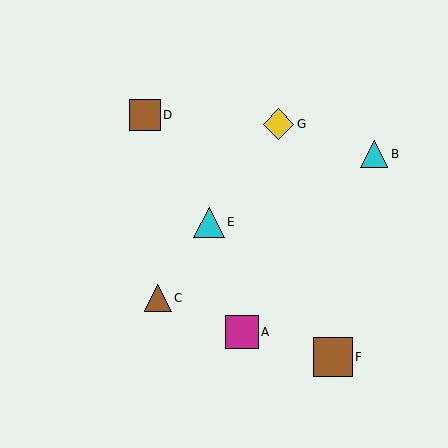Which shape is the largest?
The brown square (labeled F) is the largest.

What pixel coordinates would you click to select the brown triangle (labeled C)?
Click at (158, 298) to select the brown triangle C.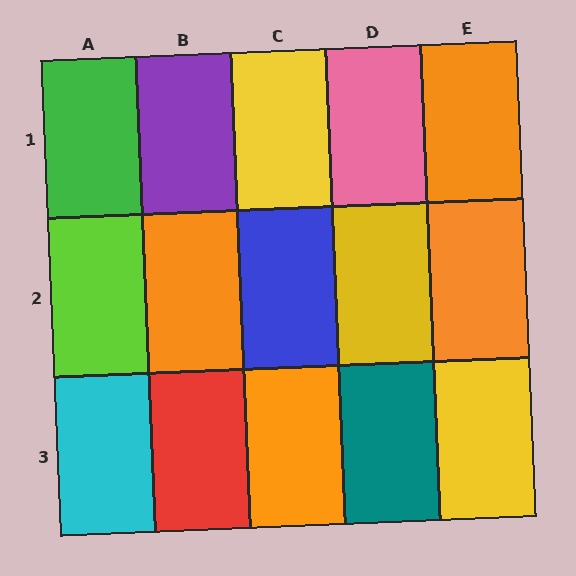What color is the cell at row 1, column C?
Yellow.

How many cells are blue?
1 cell is blue.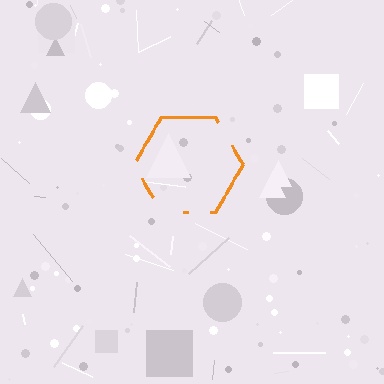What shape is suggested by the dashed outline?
The dashed outline suggests a hexagon.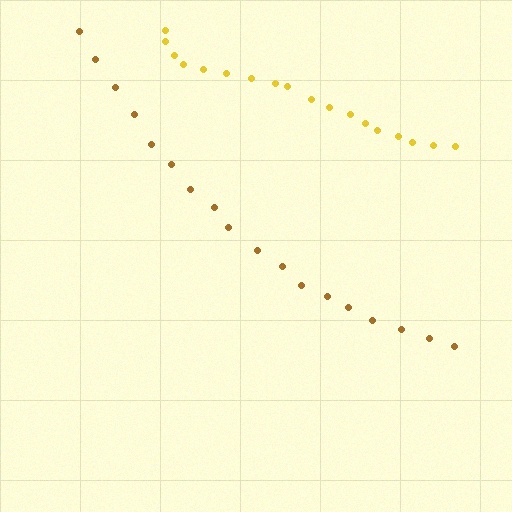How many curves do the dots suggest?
There are 2 distinct paths.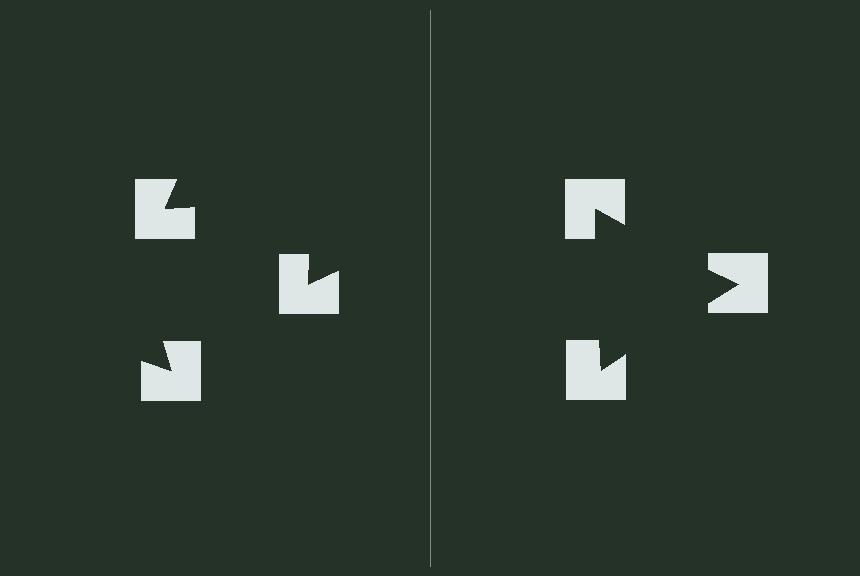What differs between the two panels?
The notched squares are positioned identically on both sides; only the wedge orientations differ. On the right they align to a triangle; on the left they are misaligned.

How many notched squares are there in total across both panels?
6 — 3 on each side.